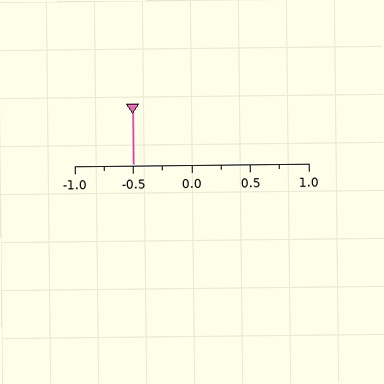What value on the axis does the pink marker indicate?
The marker indicates approximately -0.5.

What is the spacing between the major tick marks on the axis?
The major ticks are spaced 0.5 apart.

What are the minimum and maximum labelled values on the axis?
The axis runs from -1.0 to 1.0.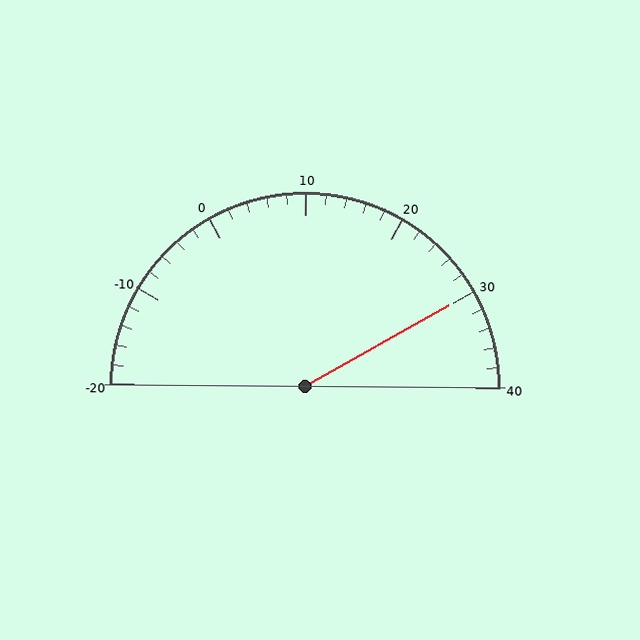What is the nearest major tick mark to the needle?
The nearest major tick mark is 30.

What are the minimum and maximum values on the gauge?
The gauge ranges from -20 to 40.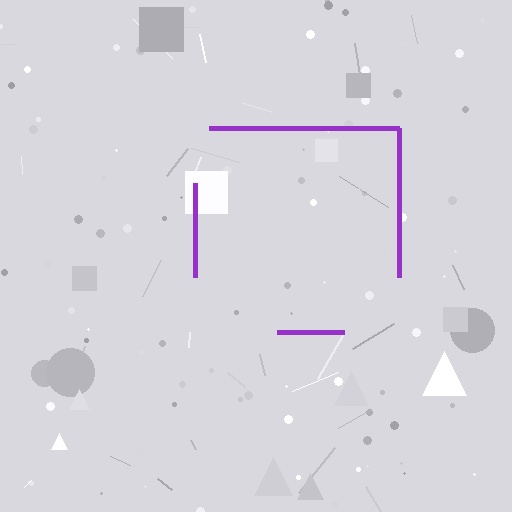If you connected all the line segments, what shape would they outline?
They would outline a square.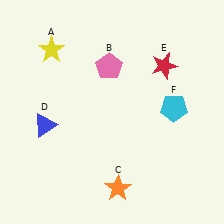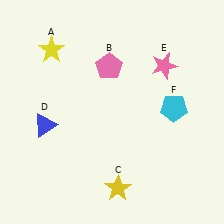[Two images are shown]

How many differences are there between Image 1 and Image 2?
There are 2 differences between the two images.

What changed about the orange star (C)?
In Image 1, C is orange. In Image 2, it changed to yellow.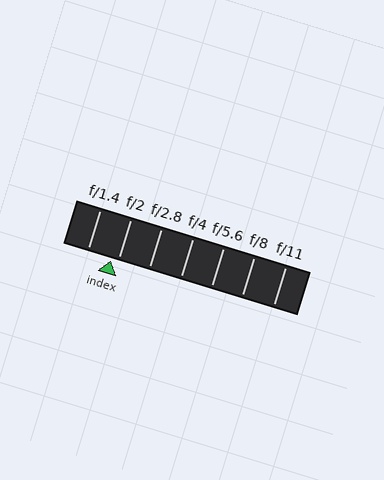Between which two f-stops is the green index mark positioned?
The index mark is between f/1.4 and f/2.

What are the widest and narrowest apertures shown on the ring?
The widest aperture shown is f/1.4 and the narrowest is f/11.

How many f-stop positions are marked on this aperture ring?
There are 7 f-stop positions marked.